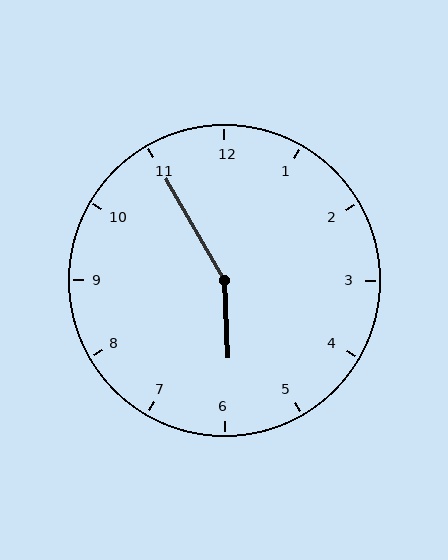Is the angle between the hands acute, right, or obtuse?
It is obtuse.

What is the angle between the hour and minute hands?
Approximately 152 degrees.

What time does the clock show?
5:55.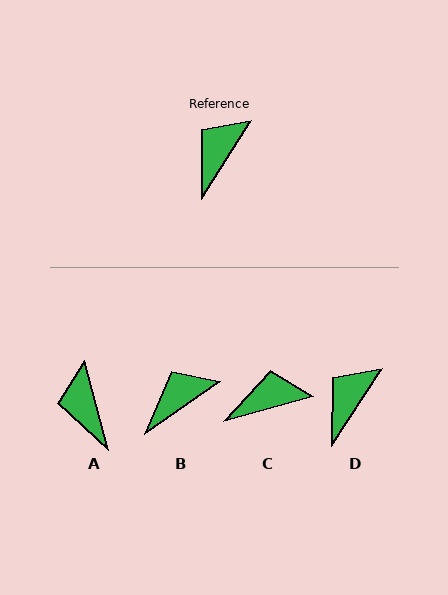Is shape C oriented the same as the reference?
No, it is off by about 41 degrees.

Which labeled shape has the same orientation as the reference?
D.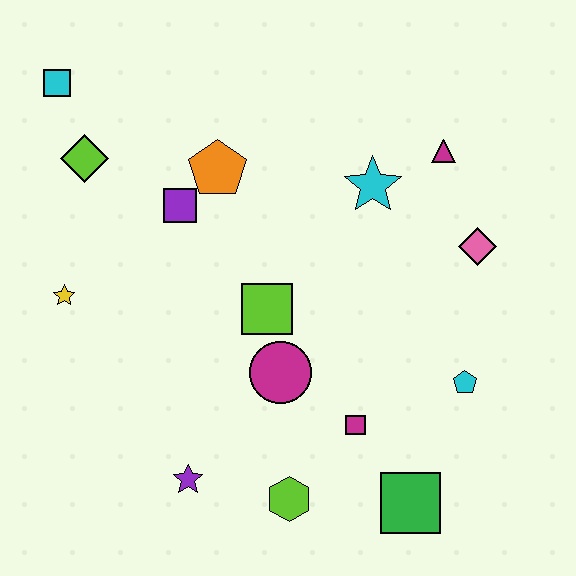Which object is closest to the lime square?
The magenta circle is closest to the lime square.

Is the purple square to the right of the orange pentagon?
No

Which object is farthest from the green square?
The cyan square is farthest from the green square.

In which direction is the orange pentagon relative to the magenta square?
The orange pentagon is above the magenta square.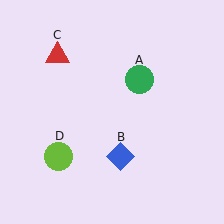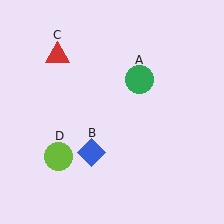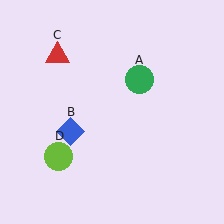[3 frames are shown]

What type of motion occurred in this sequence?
The blue diamond (object B) rotated clockwise around the center of the scene.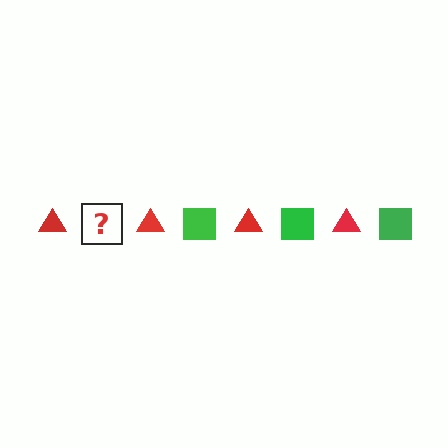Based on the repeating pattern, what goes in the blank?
The blank should be a green square.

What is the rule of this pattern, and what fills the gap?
The rule is that the pattern alternates between red triangle and green square. The gap should be filled with a green square.